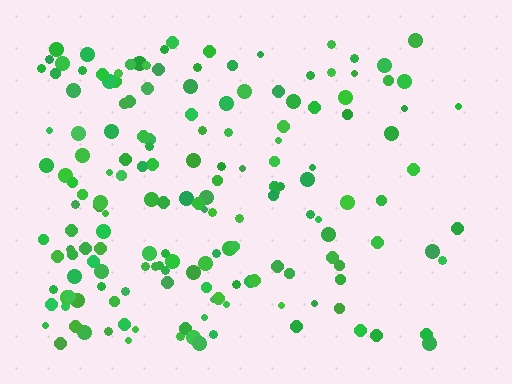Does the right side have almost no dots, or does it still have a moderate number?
Still a moderate number, just noticeably fewer than the left.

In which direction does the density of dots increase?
From right to left, with the left side densest.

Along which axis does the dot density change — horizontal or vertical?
Horizontal.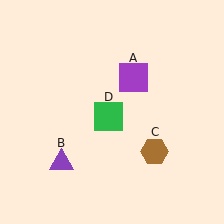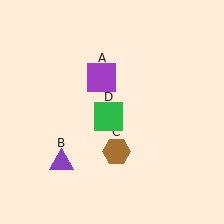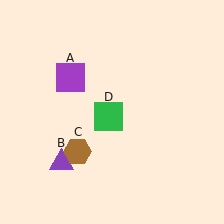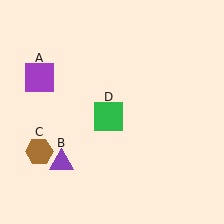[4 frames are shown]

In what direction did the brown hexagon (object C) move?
The brown hexagon (object C) moved left.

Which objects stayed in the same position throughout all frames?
Purple triangle (object B) and green square (object D) remained stationary.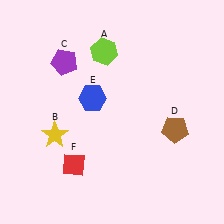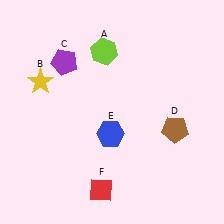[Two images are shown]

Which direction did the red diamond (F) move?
The red diamond (F) moved right.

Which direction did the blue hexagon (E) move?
The blue hexagon (E) moved down.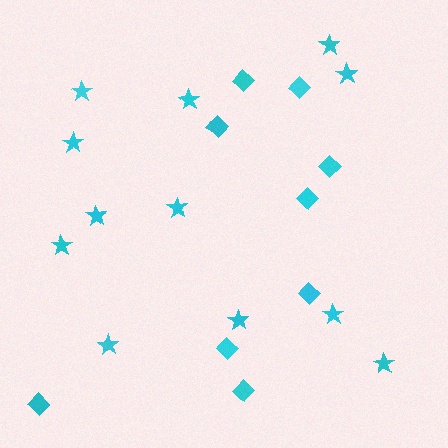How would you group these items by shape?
There are 2 groups: one group of diamonds (9) and one group of stars (12).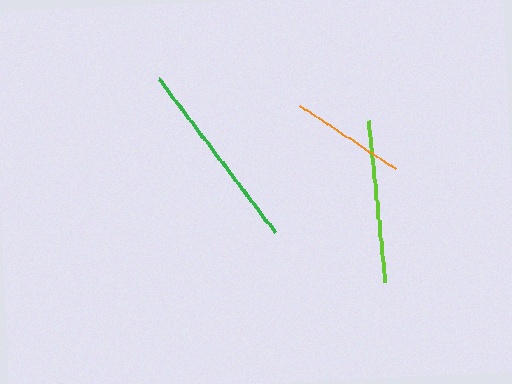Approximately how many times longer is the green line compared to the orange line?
The green line is approximately 1.7 times the length of the orange line.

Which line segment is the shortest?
The orange line is the shortest at approximately 115 pixels.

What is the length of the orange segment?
The orange segment is approximately 115 pixels long.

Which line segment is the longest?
The green line is the longest at approximately 193 pixels.